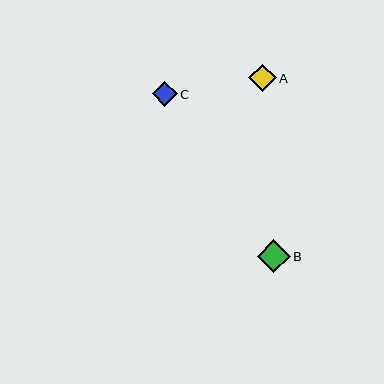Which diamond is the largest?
Diamond B is the largest with a size of approximately 32 pixels.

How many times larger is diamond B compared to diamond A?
Diamond B is approximately 1.2 times the size of diamond A.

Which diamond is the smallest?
Diamond C is the smallest with a size of approximately 25 pixels.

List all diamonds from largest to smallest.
From largest to smallest: B, A, C.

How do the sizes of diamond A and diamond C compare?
Diamond A and diamond C are approximately the same size.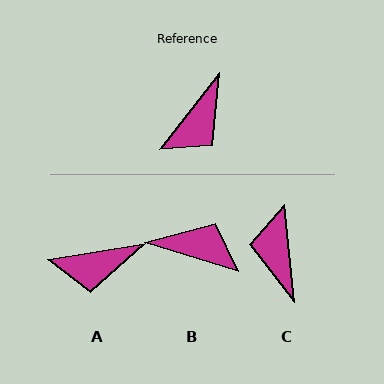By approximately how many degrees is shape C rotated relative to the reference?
Approximately 137 degrees clockwise.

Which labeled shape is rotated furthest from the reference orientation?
C, about 137 degrees away.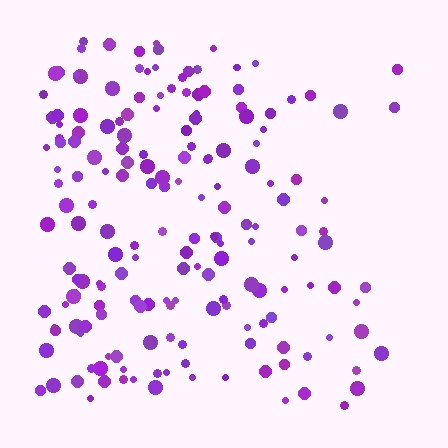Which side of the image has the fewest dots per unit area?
The right.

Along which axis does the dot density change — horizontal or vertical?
Horizontal.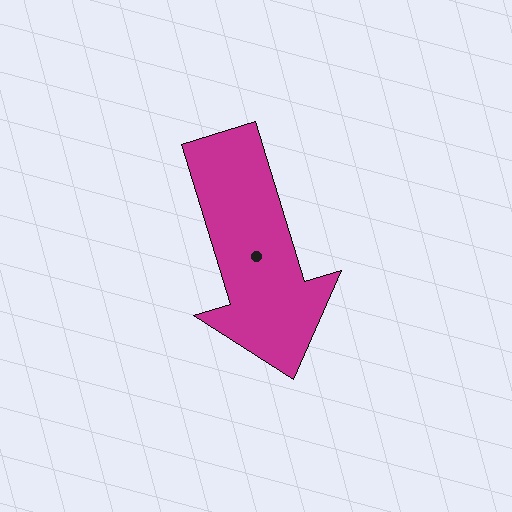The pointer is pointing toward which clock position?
Roughly 5 o'clock.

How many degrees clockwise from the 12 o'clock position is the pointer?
Approximately 163 degrees.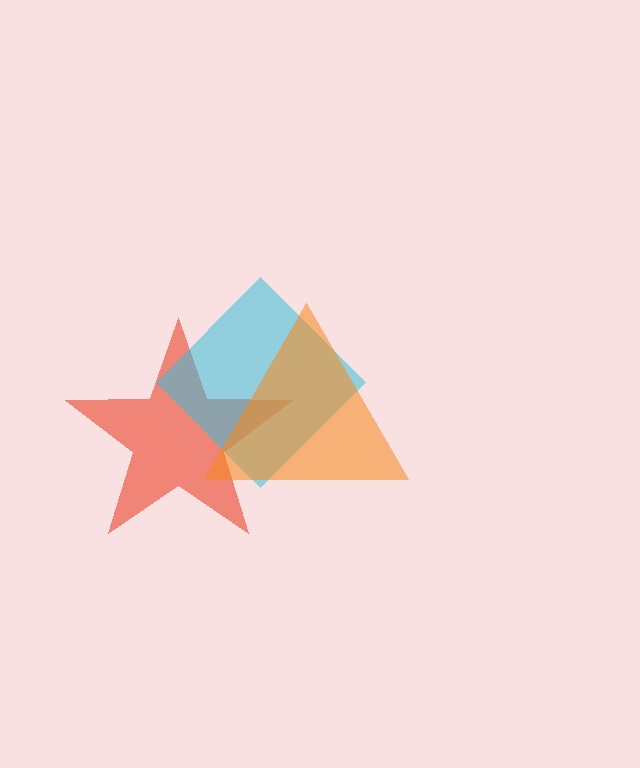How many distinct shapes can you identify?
There are 3 distinct shapes: a red star, a cyan diamond, an orange triangle.